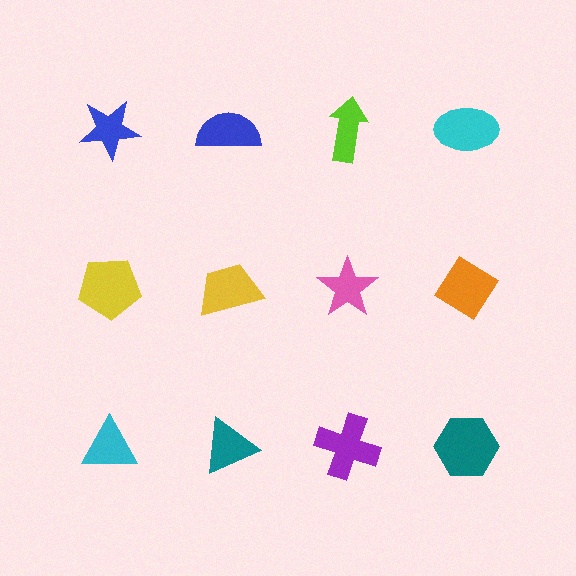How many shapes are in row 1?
4 shapes.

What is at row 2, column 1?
A yellow pentagon.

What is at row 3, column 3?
A purple cross.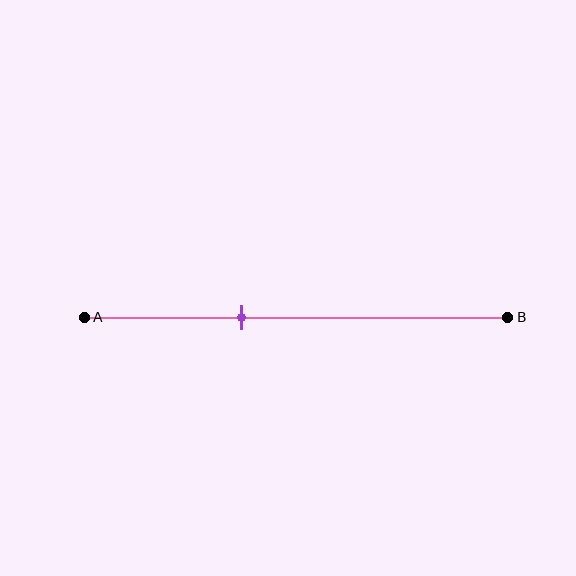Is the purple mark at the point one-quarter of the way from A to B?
No, the mark is at about 35% from A, not at the 25% one-quarter point.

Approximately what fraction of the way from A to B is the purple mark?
The purple mark is approximately 35% of the way from A to B.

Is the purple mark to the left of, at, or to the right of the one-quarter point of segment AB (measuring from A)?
The purple mark is to the right of the one-quarter point of segment AB.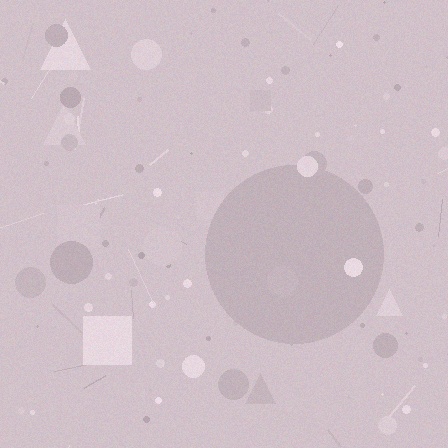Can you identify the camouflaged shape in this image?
The camouflaged shape is a circle.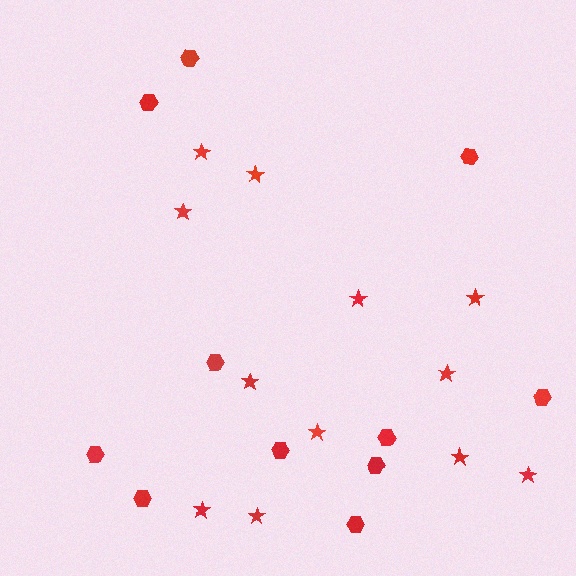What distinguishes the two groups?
There are 2 groups: one group of stars (12) and one group of hexagons (11).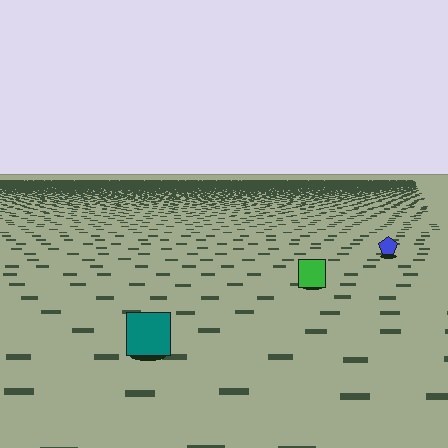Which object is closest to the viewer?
The teal square is closest. The texture marks near it are larger and more spread out.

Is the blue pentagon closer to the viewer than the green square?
No. The green square is closer — you can tell from the texture gradient: the ground texture is coarser near it.